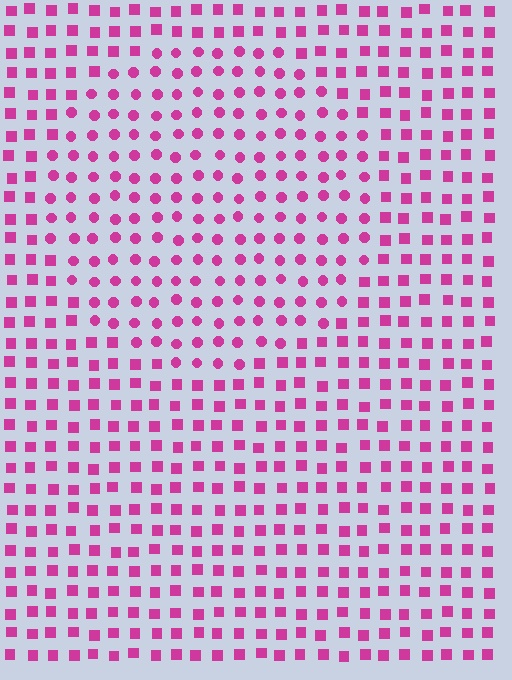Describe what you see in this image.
The image is filled with small magenta elements arranged in a uniform grid. A circle-shaped region contains circles, while the surrounding area contains squares. The boundary is defined purely by the change in element shape.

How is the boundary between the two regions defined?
The boundary is defined by a change in element shape: circles inside vs. squares outside. All elements share the same color and spacing.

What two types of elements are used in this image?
The image uses circles inside the circle region and squares outside it.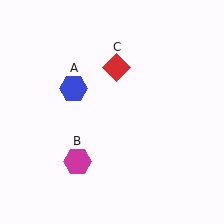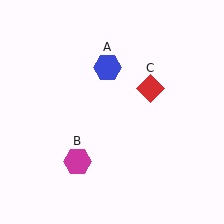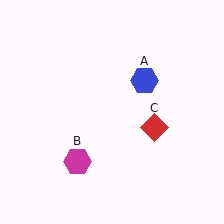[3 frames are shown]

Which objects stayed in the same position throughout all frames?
Magenta hexagon (object B) remained stationary.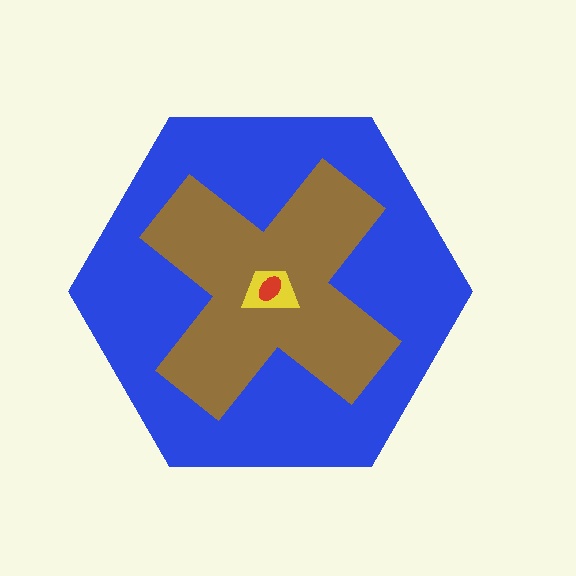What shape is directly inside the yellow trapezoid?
The red ellipse.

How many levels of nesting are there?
4.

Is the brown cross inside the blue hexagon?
Yes.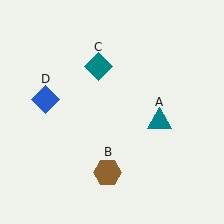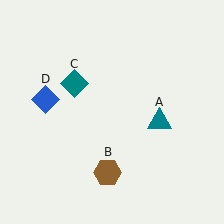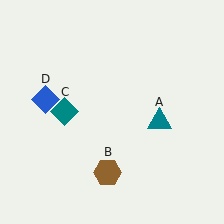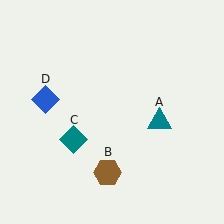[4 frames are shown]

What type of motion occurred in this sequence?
The teal diamond (object C) rotated counterclockwise around the center of the scene.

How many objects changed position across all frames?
1 object changed position: teal diamond (object C).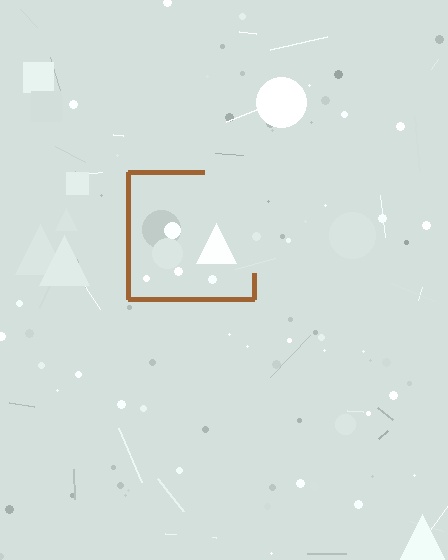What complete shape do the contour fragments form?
The contour fragments form a square.